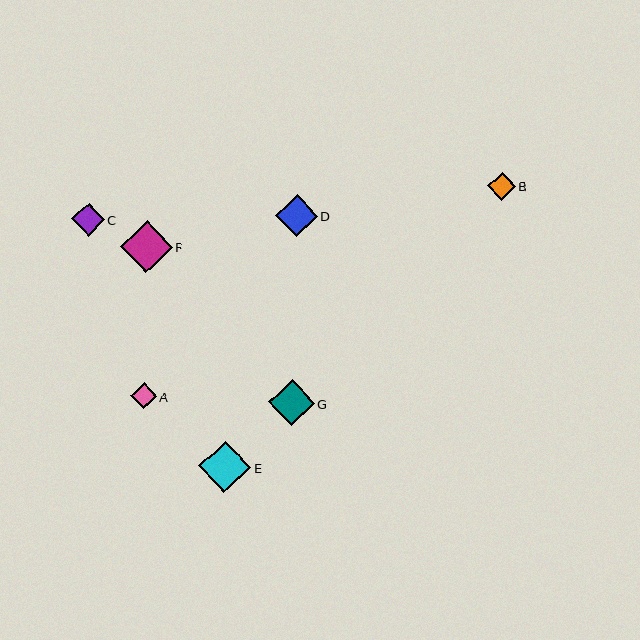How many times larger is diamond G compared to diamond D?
Diamond G is approximately 1.1 times the size of diamond D.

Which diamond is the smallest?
Diamond A is the smallest with a size of approximately 26 pixels.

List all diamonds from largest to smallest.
From largest to smallest: E, F, G, D, C, B, A.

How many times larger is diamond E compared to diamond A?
Diamond E is approximately 2.0 times the size of diamond A.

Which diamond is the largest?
Diamond E is the largest with a size of approximately 52 pixels.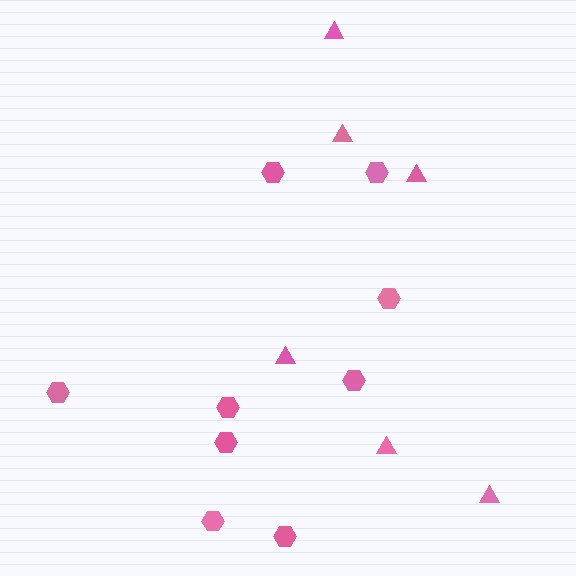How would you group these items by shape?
There are 2 groups: one group of triangles (6) and one group of hexagons (9).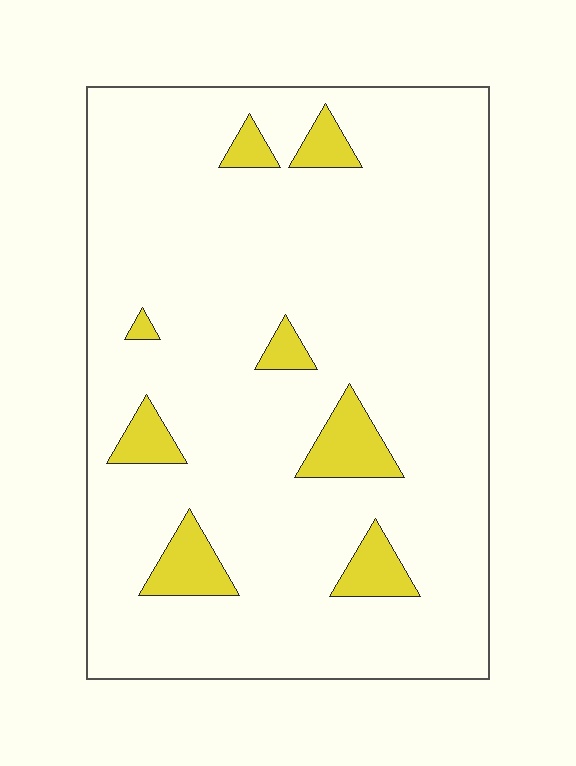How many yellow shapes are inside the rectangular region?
8.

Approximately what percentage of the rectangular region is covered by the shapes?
Approximately 10%.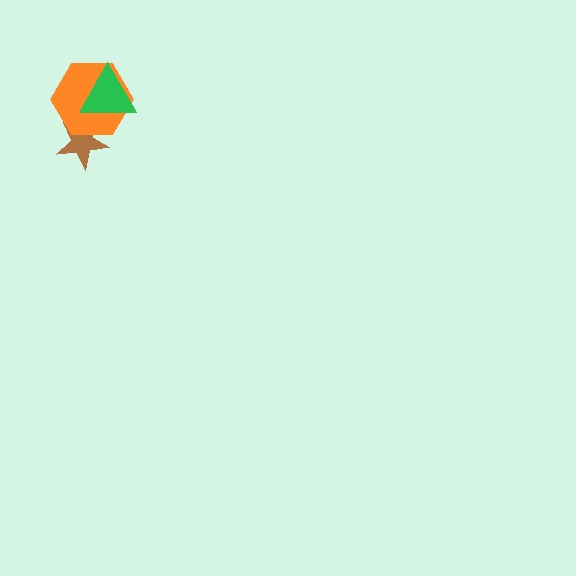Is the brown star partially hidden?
Yes, it is partially covered by another shape.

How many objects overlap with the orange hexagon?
2 objects overlap with the orange hexagon.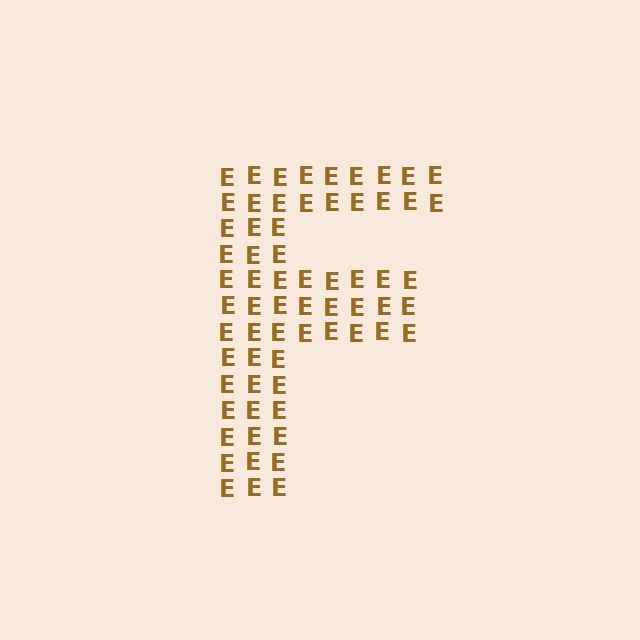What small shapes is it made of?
It is made of small letter E's.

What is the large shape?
The large shape is the letter F.